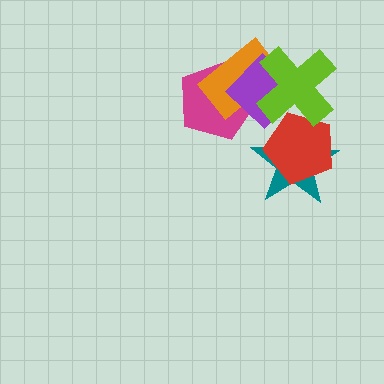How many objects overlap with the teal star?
2 objects overlap with the teal star.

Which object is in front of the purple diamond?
The lime cross is in front of the purple diamond.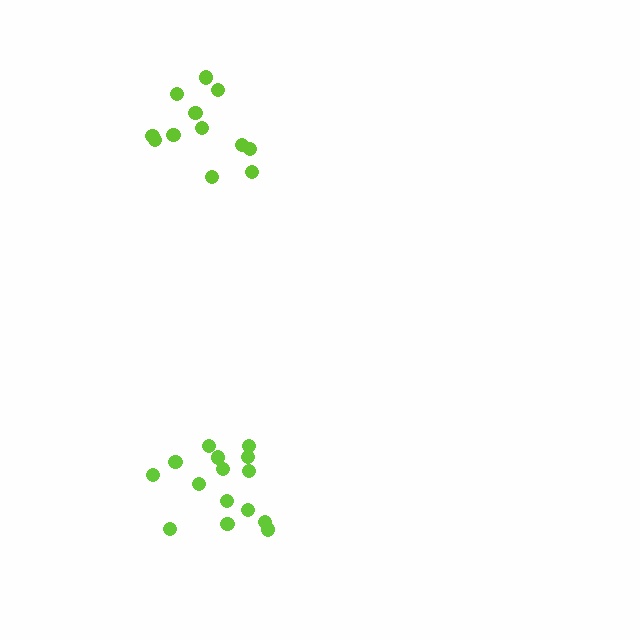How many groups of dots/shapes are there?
There are 2 groups.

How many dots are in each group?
Group 1: 15 dots, Group 2: 12 dots (27 total).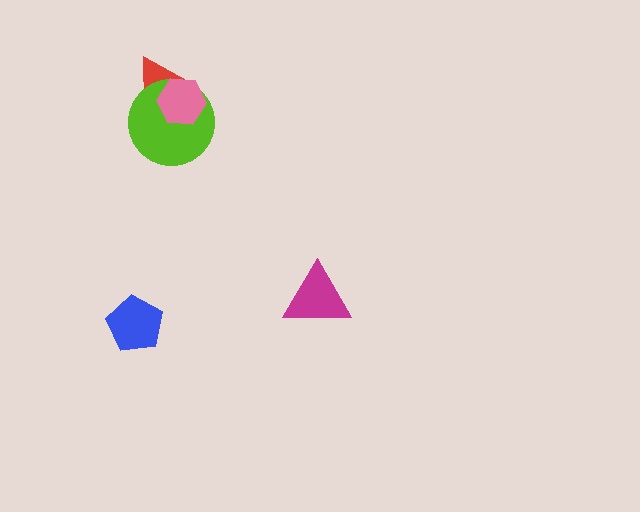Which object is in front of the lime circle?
The pink hexagon is in front of the lime circle.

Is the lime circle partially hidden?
Yes, it is partially covered by another shape.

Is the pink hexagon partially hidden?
No, no other shape covers it.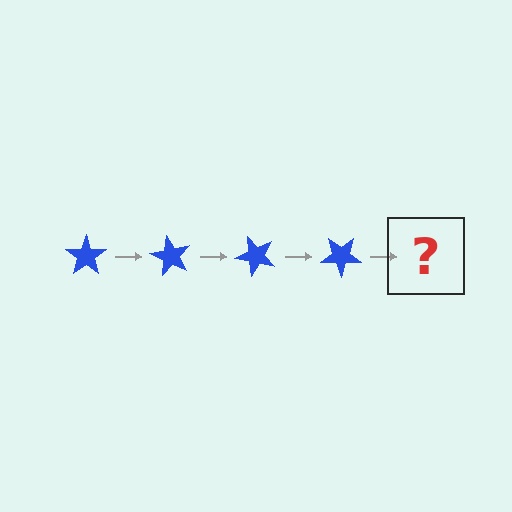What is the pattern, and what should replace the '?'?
The pattern is that the star rotates 60 degrees each step. The '?' should be a blue star rotated 240 degrees.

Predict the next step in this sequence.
The next step is a blue star rotated 240 degrees.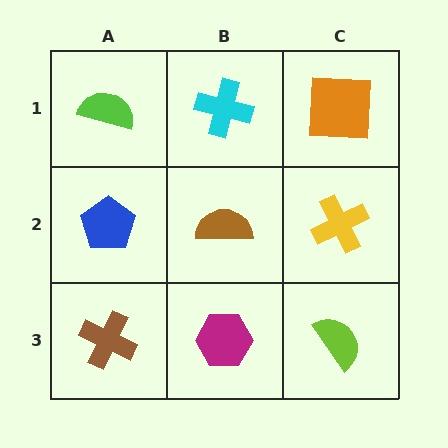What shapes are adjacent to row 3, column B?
A brown semicircle (row 2, column B), a brown cross (row 3, column A), a lime semicircle (row 3, column C).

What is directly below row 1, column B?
A brown semicircle.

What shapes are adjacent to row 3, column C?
A yellow cross (row 2, column C), a magenta hexagon (row 3, column B).